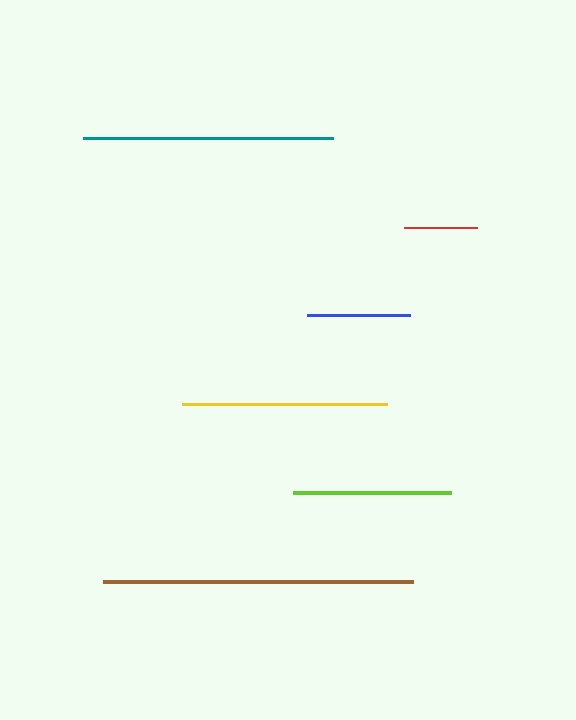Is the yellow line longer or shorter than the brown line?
The brown line is longer than the yellow line.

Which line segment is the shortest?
The red line is the shortest at approximately 73 pixels.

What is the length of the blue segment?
The blue segment is approximately 102 pixels long.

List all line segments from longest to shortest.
From longest to shortest: brown, teal, yellow, lime, blue, red.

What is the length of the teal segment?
The teal segment is approximately 250 pixels long.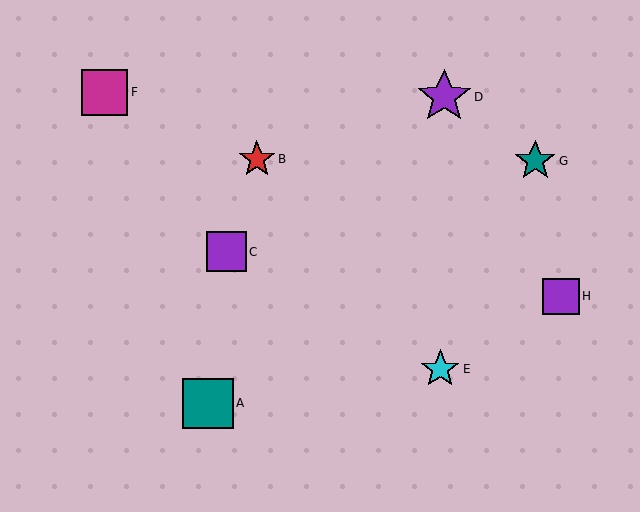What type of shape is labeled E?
Shape E is a cyan star.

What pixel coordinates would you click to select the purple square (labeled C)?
Click at (226, 252) to select the purple square C.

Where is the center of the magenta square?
The center of the magenta square is at (105, 92).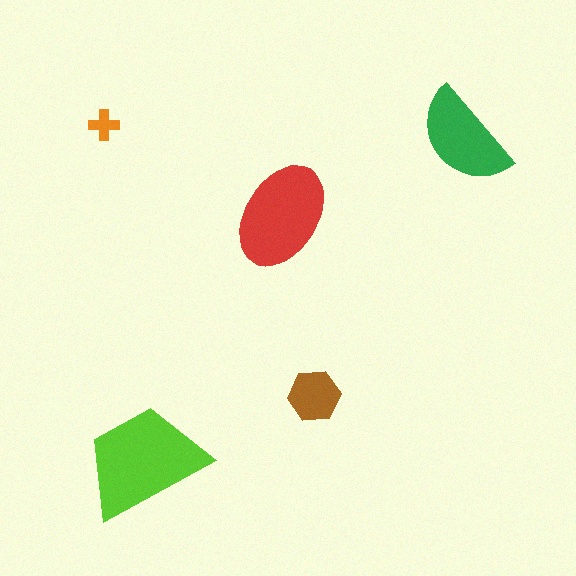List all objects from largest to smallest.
The lime trapezoid, the red ellipse, the green semicircle, the brown hexagon, the orange cross.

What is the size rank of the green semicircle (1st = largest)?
3rd.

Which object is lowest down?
The lime trapezoid is bottommost.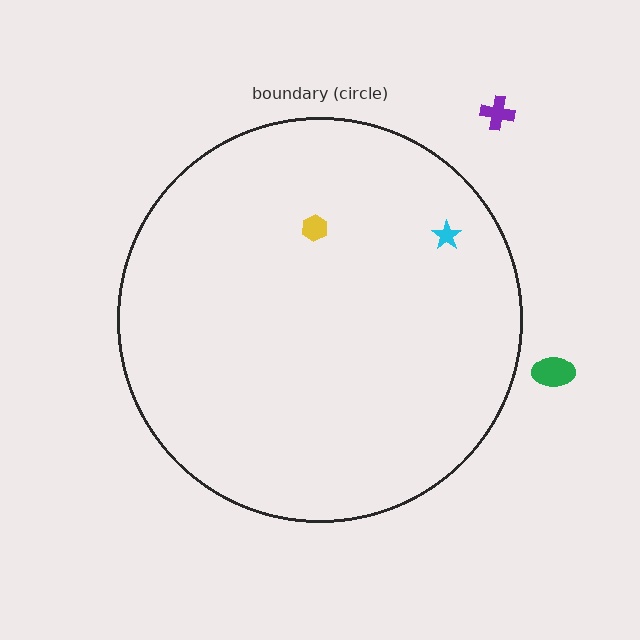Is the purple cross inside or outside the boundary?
Outside.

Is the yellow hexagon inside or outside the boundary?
Inside.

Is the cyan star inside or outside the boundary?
Inside.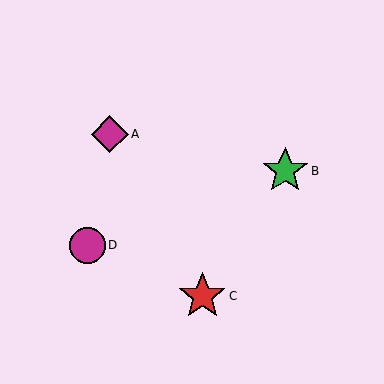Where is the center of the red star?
The center of the red star is at (202, 296).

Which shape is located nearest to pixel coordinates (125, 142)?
The magenta diamond (labeled A) at (110, 134) is nearest to that location.